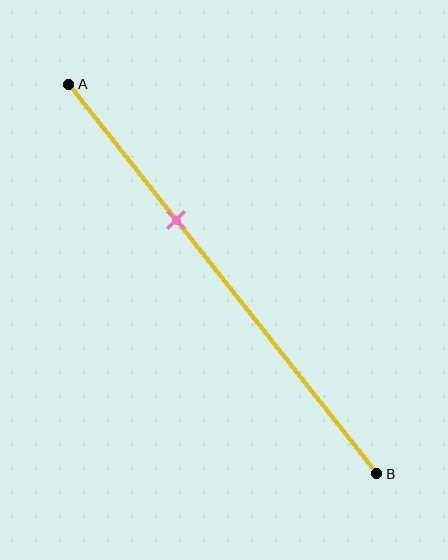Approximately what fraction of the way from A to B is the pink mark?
The pink mark is approximately 35% of the way from A to B.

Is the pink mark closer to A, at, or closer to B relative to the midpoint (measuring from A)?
The pink mark is closer to point A than the midpoint of segment AB.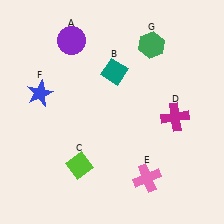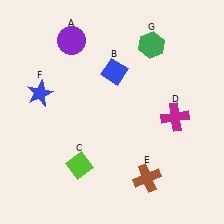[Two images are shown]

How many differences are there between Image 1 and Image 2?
There are 2 differences between the two images.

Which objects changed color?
B changed from teal to blue. E changed from pink to brown.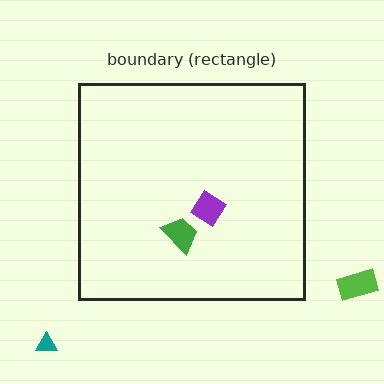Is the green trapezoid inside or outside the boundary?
Inside.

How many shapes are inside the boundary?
2 inside, 2 outside.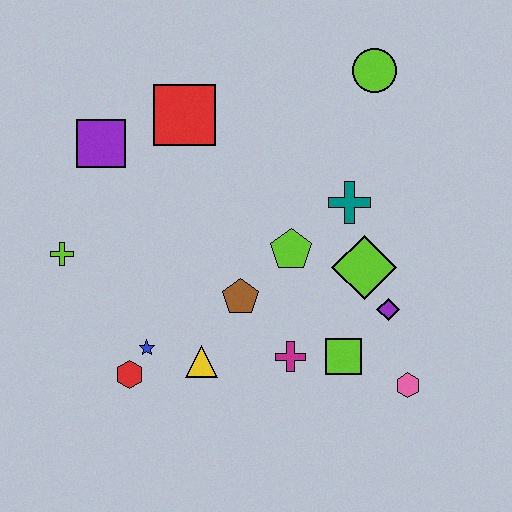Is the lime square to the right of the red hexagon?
Yes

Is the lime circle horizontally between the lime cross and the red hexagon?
No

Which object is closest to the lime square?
The magenta cross is closest to the lime square.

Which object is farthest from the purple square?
The pink hexagon is farthest from the purple square.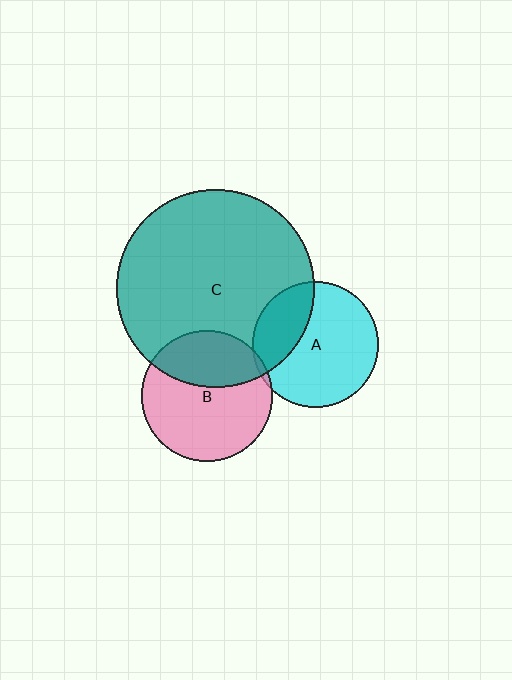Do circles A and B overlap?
Yes.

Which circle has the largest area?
Circle C (teal).